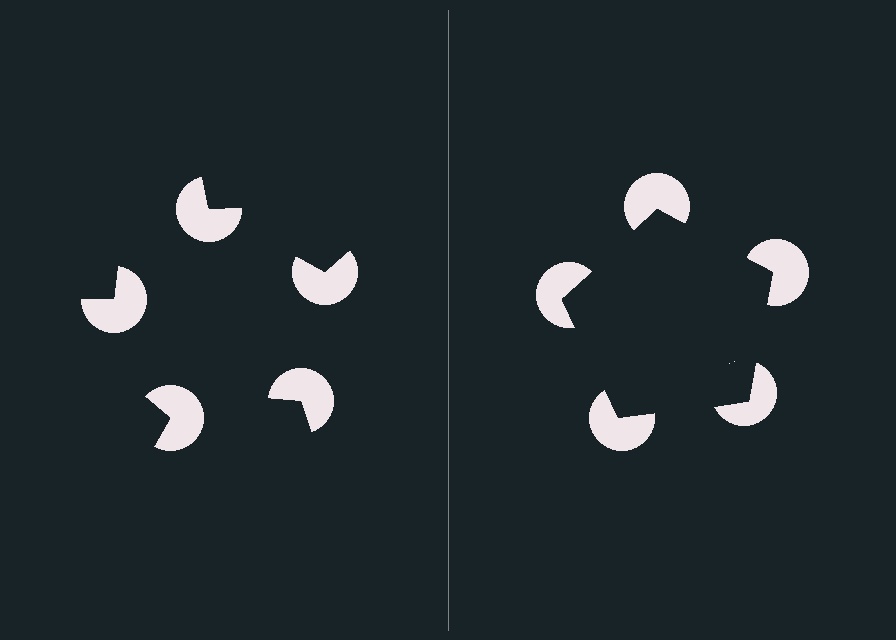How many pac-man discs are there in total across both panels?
10 — 5 on each side.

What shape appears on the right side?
An illusory pentagon.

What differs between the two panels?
The pac-man discs are positioned identically on both sides; only the wedge orientations differ. On the right they align to a pentagon; on the left they are misaligned.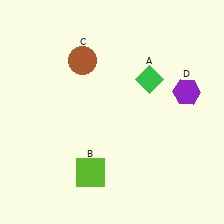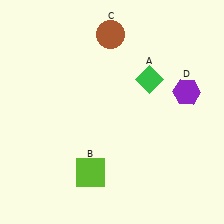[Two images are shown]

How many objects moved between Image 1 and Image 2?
1 object moved between the two images.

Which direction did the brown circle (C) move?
The brown circle (C) moved right.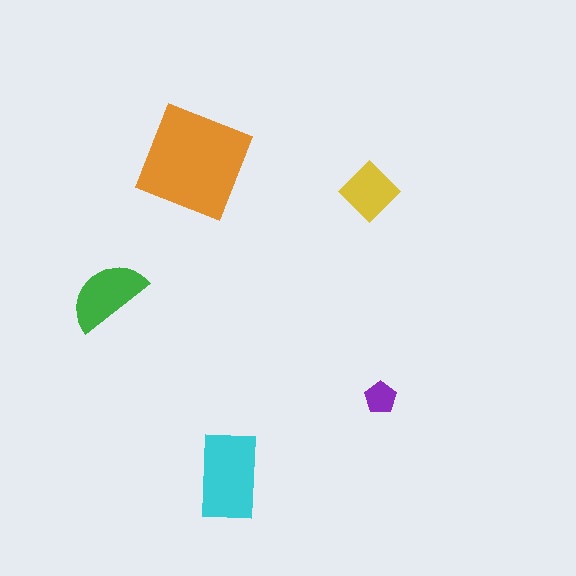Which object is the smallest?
The purple pentagon.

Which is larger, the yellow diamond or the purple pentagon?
The yellow diamond.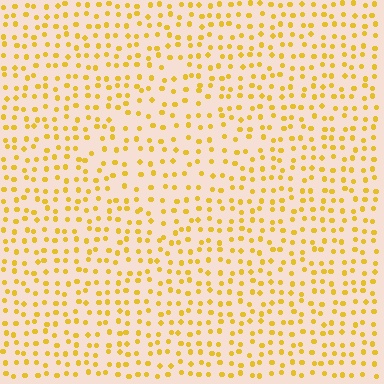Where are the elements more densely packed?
The elements are more densely packed outside the diamond boundary.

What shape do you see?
I see a diamond.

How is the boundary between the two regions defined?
The boundary is defined by a change in element density (approximately 1.4x ratio). All elements are the same color, size, and shape.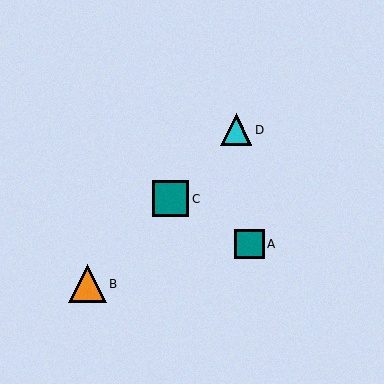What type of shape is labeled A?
Shape A is a teal square.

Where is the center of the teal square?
The center of the teal square is at (250, 244).